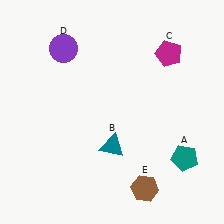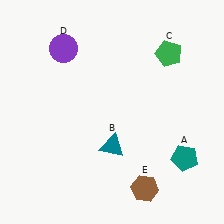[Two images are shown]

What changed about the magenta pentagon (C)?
In Image 1, C is magenta. In Image 2, it changed to green.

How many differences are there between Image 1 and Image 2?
There is 1 difference between the two images.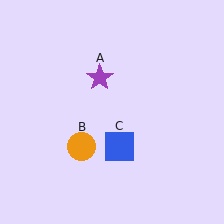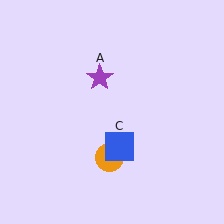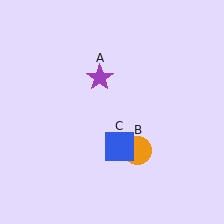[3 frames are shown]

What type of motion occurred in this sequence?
The orange circle (object B) rotated counterclockwise around the center of the scene.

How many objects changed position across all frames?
1 object changed position: orange circle (object B).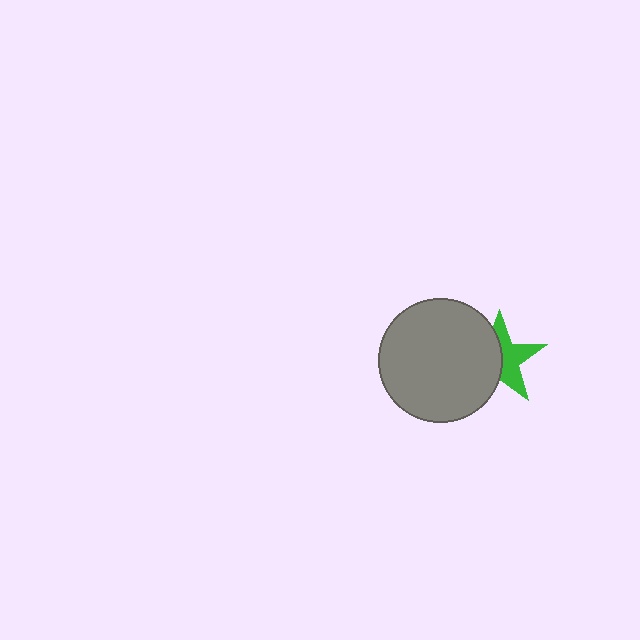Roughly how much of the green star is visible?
About half of it is visible (roughly 49%).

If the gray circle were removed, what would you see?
You would see the complete green star.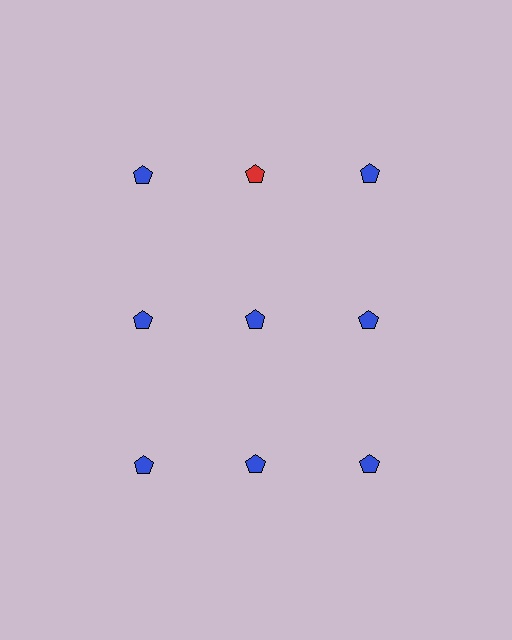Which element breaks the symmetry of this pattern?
The red pentagon in the top row, second from left column breaks the symmetry. All other shapes are blue pentagons.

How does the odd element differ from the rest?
It has a different color: red instead of blue.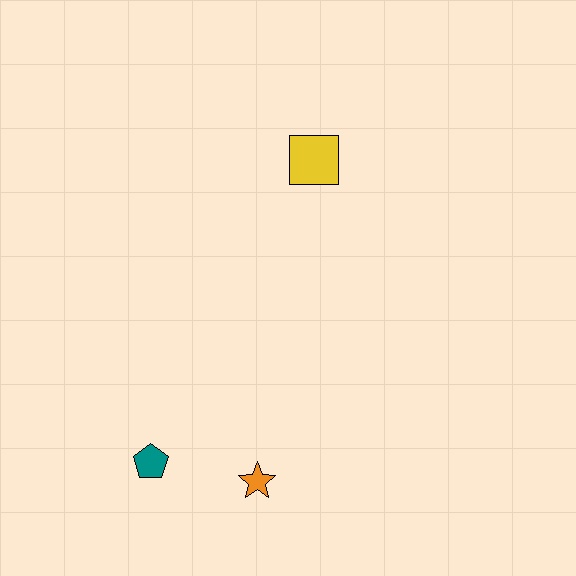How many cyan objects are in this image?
There are no cyan objects.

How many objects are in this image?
There are 3 objects.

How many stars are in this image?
There is 1 star.